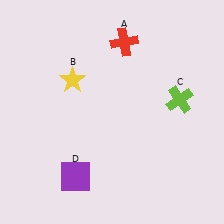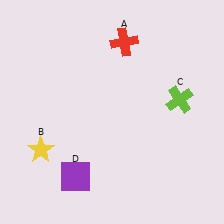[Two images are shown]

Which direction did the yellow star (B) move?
The yellow star (B) moved down.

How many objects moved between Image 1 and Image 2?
1 object moved between the two images.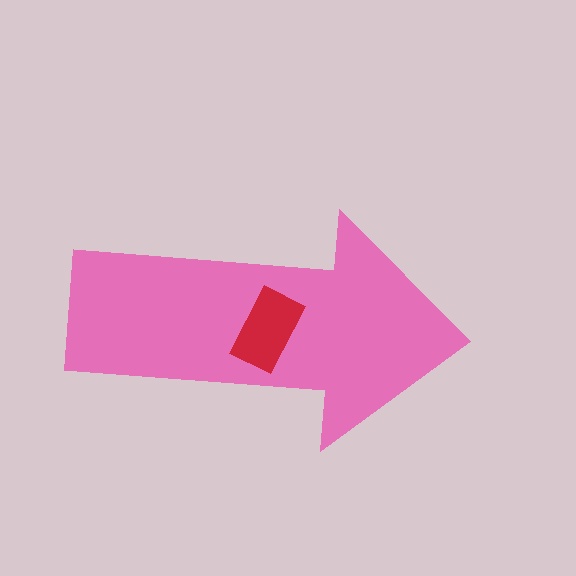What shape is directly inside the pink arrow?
The red rectangle.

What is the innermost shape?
The red rectangle.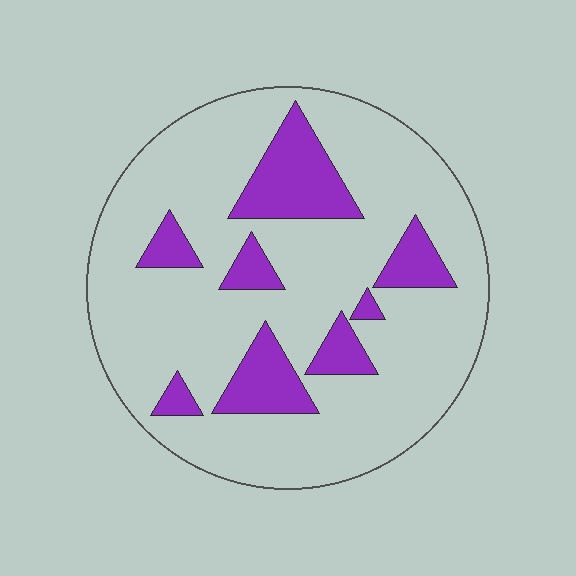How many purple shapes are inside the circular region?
8.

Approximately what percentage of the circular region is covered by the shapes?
Approximately 20%.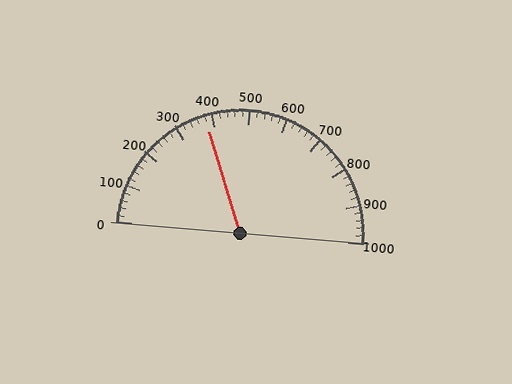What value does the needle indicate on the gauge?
The needle indicates approximately 380.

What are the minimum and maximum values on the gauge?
The gauge ranges from 0 to 1000.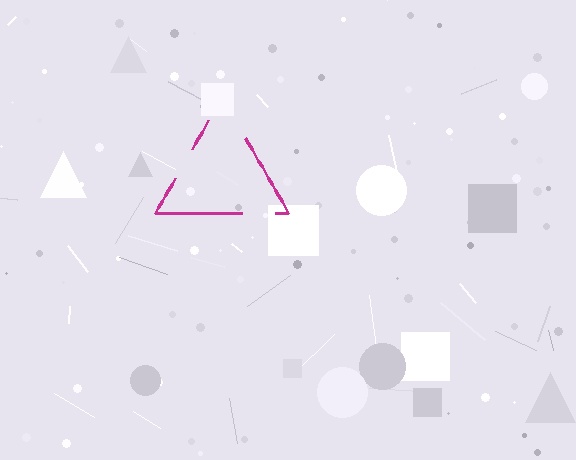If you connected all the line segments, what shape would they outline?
They would outline a triangle.